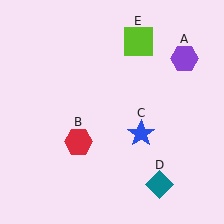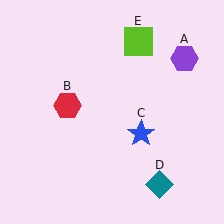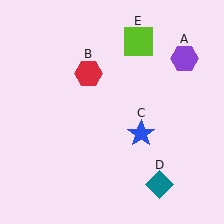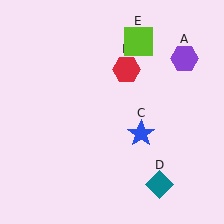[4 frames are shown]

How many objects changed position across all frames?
1 object changed position: red hexagon (object B).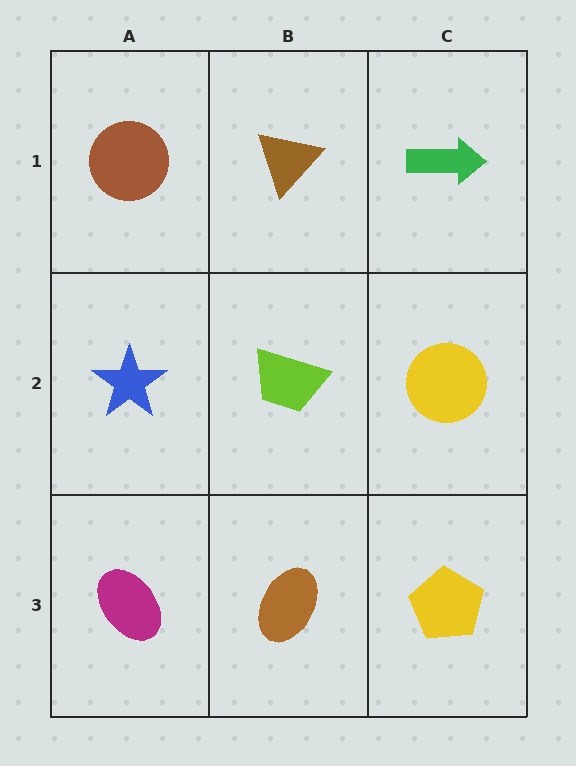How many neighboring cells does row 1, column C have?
2.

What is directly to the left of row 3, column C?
A brown ellipse.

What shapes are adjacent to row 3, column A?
A blue star (row 2, column A), a brown ellipse (row 3, column B).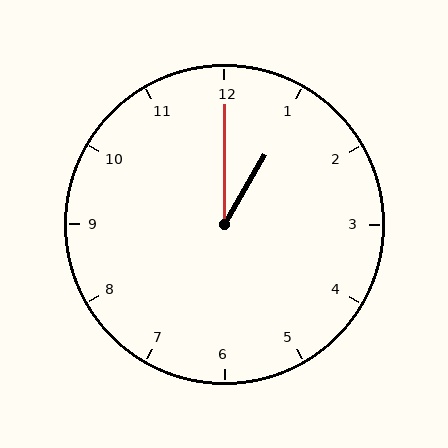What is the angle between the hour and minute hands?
Approximately 30 degrees.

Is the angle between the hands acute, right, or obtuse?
It is acute.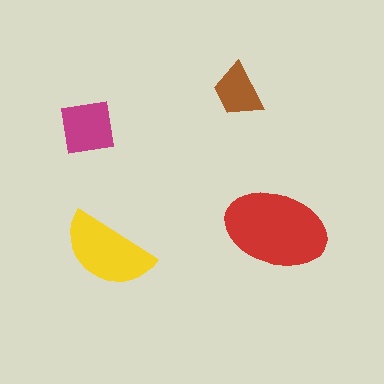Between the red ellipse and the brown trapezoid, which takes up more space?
The red ellipse.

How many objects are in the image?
There are 4 objects in the image.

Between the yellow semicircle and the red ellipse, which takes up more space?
The red ellipse.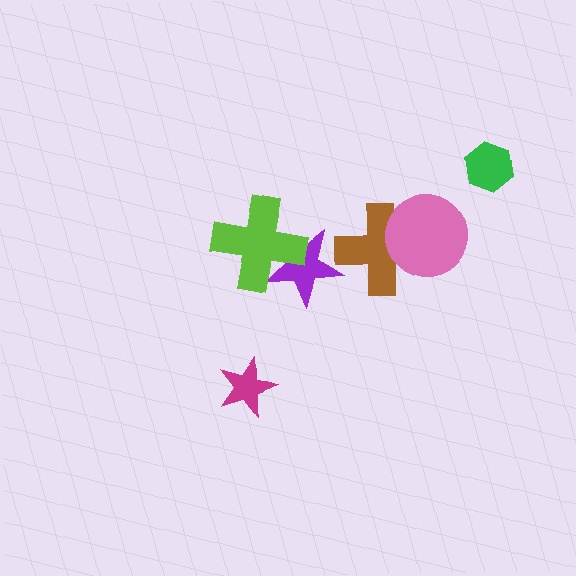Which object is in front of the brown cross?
The pink circle is in front of the brown cross.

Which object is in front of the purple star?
The lime cross is in front of the purple star.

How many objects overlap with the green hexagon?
0 objects overlap with the green hexagon.